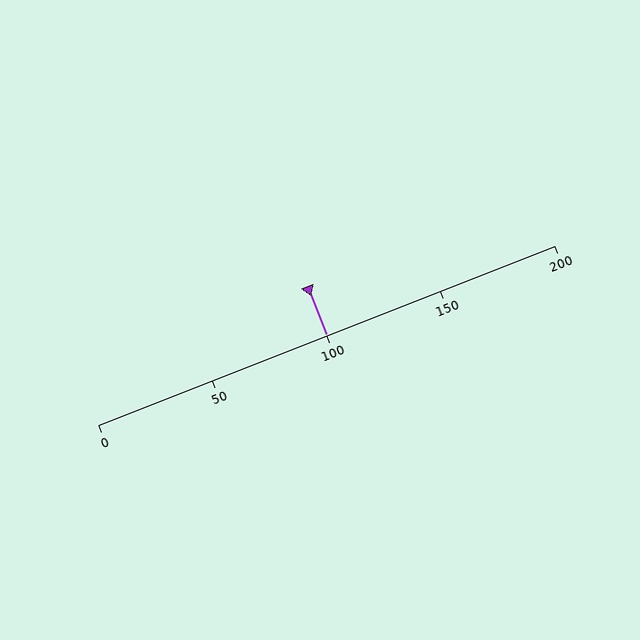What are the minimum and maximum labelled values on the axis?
The axis runs from 0 to 200.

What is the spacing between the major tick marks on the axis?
The major ticks are spaced 50 apart.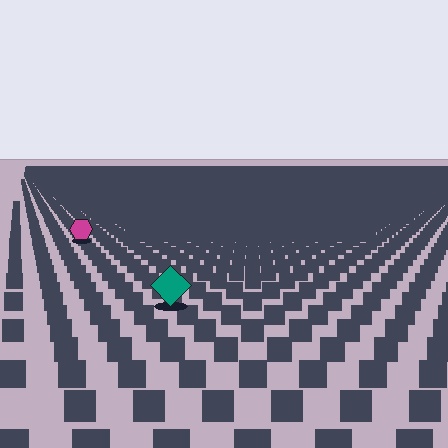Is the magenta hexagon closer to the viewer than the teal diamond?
No. The teal diamond is closer — you can tell from the texture gradient: the ground texture is coarser near it.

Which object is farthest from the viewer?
The magenta hexagon is farthest from the viewer. It appears smaller and the ground texture around it is denser.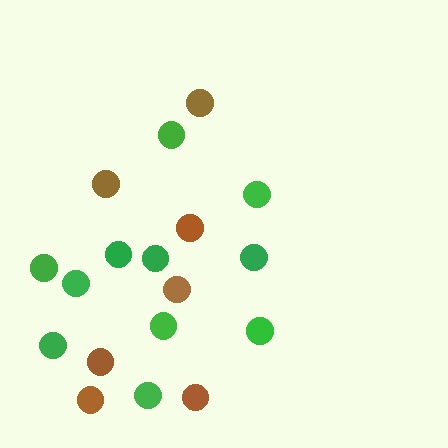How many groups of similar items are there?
There are 2 groups: one group of green circles (11) and one group of brown circles (7).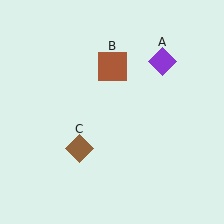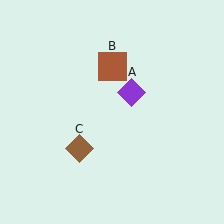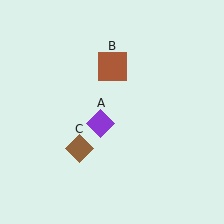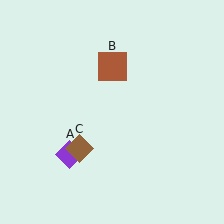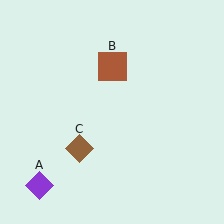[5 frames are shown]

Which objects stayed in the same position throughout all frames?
Brown square (object B) and brown diamond (object C) remained stationary.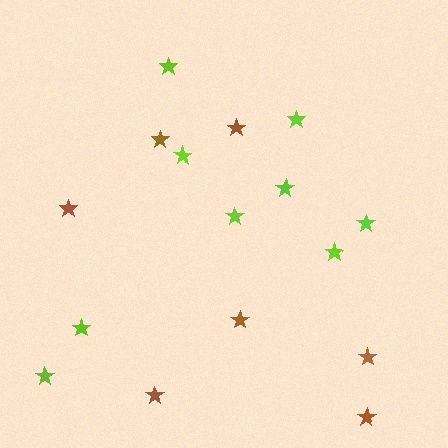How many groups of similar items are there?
There are 2 groups: one group of lime stars (9) and one group of brown stars (7).